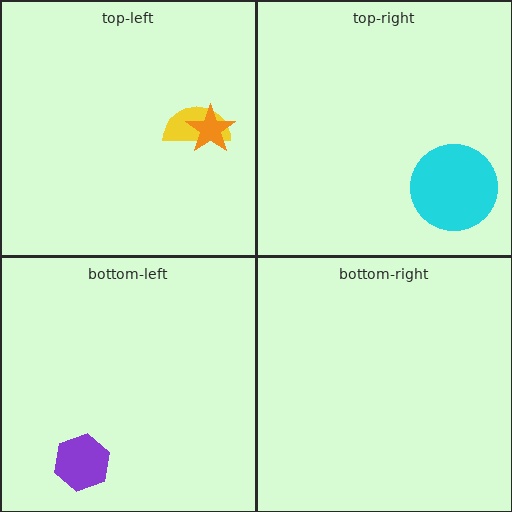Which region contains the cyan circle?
The top-right region.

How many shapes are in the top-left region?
2.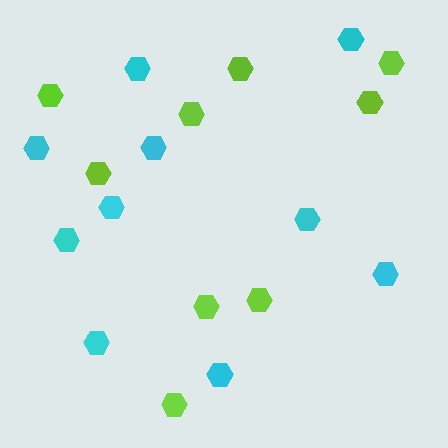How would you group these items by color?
There are 2 groups: one group of lime hexagons (9) and one group of cyan hexagons (10).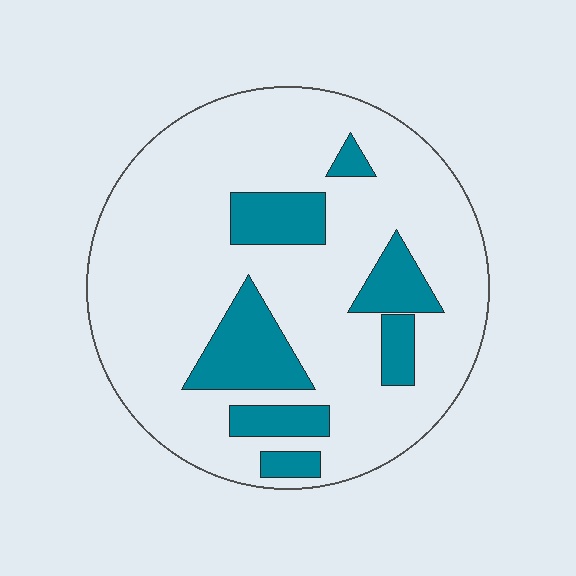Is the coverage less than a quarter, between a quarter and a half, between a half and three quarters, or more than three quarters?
Less than a quarter.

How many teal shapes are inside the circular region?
7.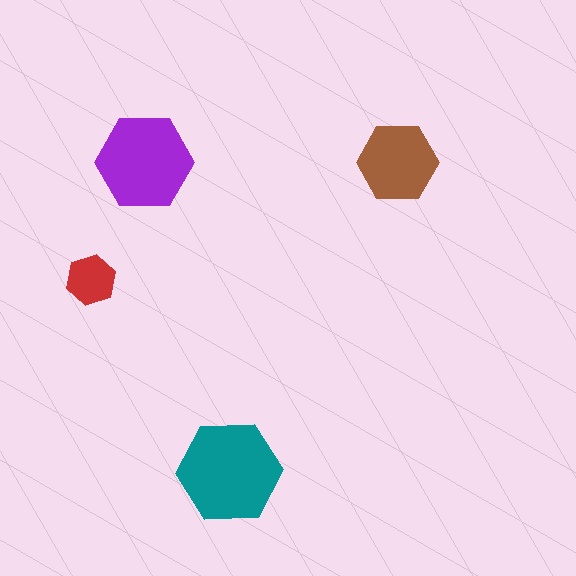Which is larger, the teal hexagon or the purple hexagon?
The teal one.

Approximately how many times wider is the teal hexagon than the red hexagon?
About 2 times wider.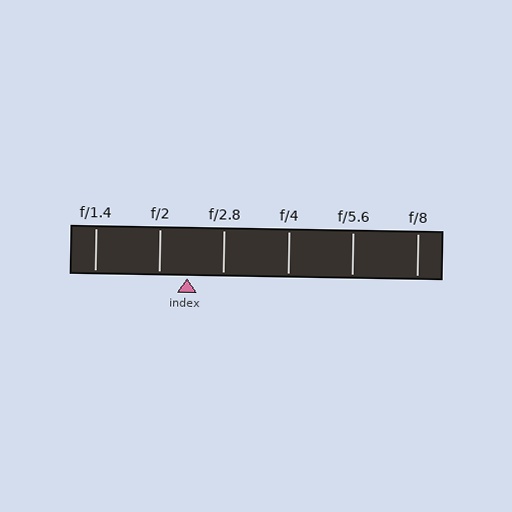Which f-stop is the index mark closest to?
The index mark is closest to f/2.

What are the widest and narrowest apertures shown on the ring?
The widest aperture shown is f/1.4 and the narrowest is f/8.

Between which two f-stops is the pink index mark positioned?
The index mark is between f/2 and f/2.8.